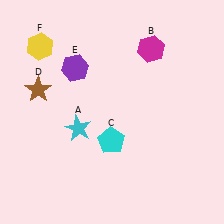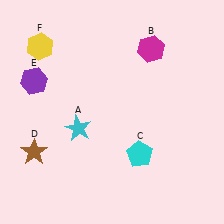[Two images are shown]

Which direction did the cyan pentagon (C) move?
The cyan pentagon (C) moved right.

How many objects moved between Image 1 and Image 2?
3 objects moved between the two images.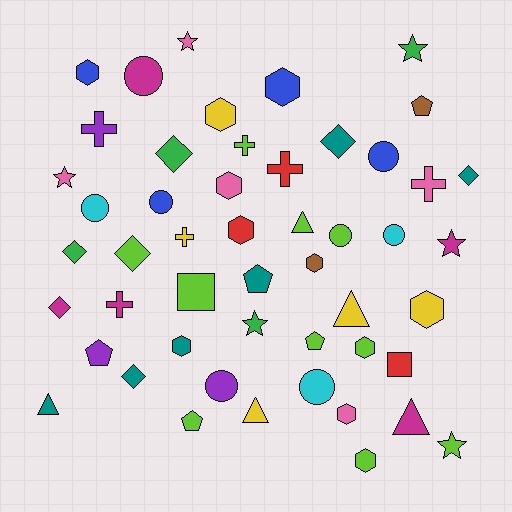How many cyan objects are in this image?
There are 3 cyan objects.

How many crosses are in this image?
There are 6 crosses.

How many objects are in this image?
There are 50 objects.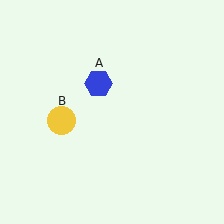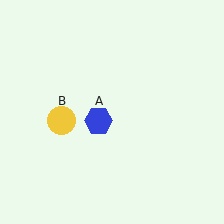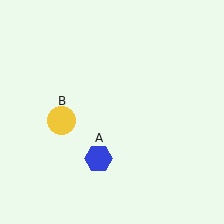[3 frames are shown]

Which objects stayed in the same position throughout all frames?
Yellow circle (object B) remained stationary.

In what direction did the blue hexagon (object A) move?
The blue hexagon (object A) moved down.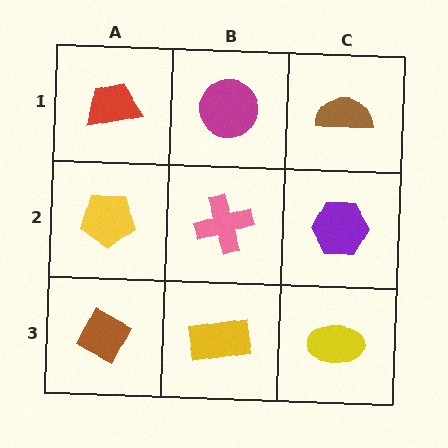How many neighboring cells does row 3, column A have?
2.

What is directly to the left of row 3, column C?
A yellow rectangle.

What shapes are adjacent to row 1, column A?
A yellow pentagon (row 2, column A), a magenta circle (row 1, column B).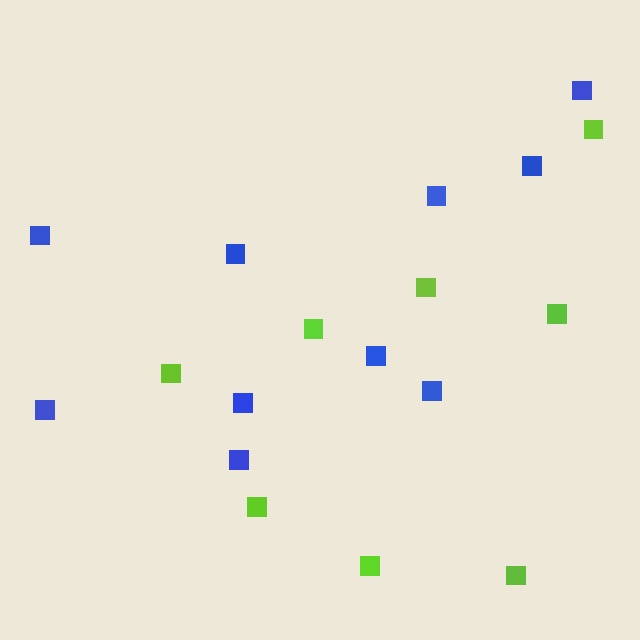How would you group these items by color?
There are 2 groups: one group of blue squares (10) and one group of lime squares (8).